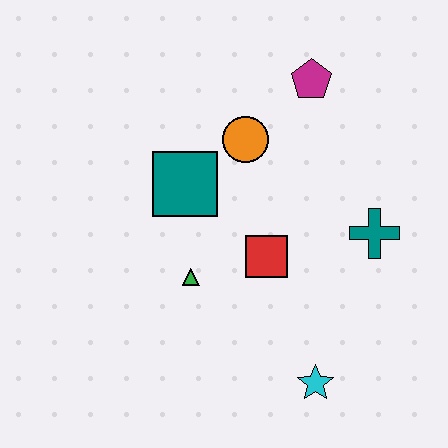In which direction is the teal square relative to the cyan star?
The teal square is above the cyan star.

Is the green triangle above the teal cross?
No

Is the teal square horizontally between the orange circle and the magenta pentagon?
No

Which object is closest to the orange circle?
The teal square is closest to the orange circle.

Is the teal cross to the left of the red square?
No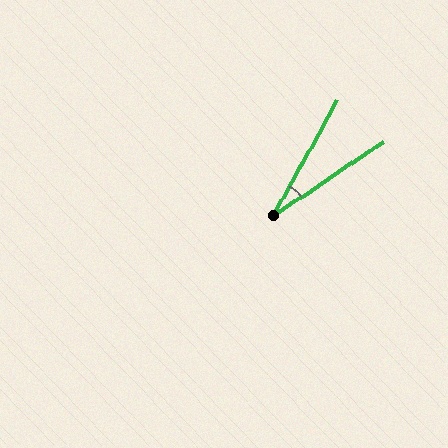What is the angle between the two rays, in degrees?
Approximately 27 degrees.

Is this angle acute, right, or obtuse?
It is acute.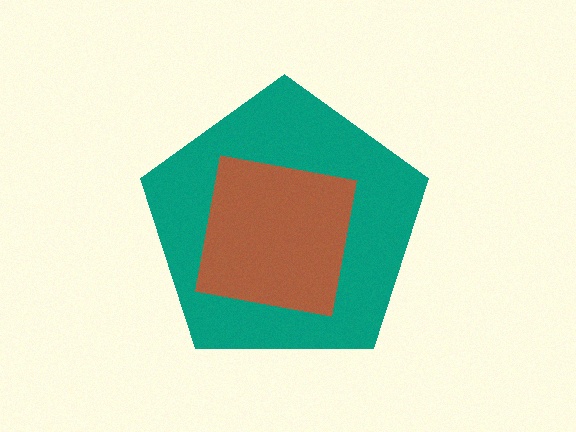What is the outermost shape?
The teal pentagon.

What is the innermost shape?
The brown square.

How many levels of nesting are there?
2.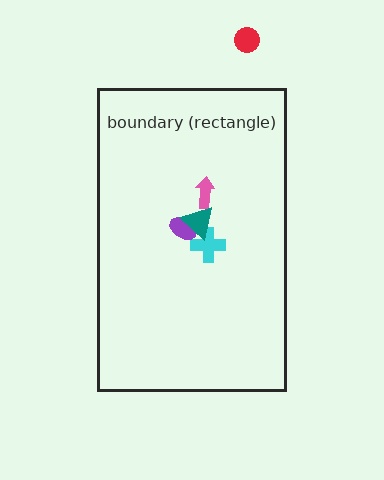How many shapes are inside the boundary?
4 inside, 1 outside.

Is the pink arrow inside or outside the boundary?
Inside.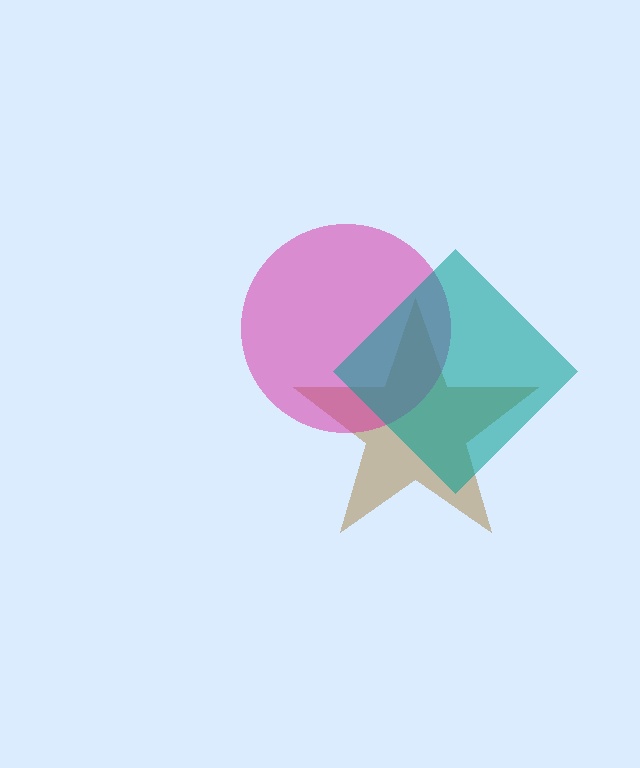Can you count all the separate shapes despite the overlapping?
Yes, there are 3 separate shapes.